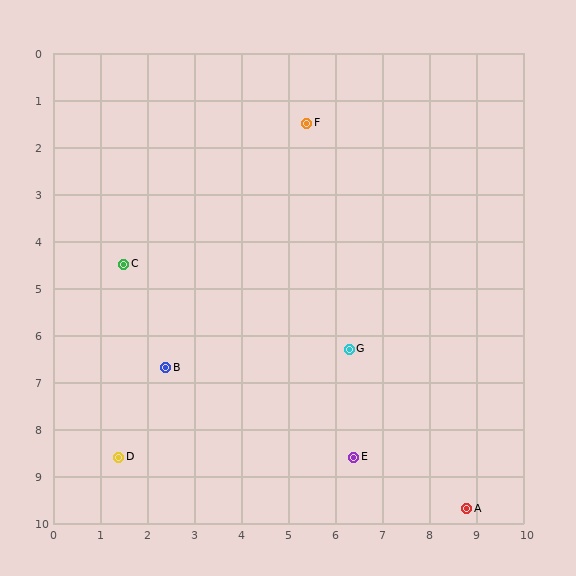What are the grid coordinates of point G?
Point G is at approximately (6.3, 6.3).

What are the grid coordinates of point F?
Point F is at approximately (5.4, 1.5).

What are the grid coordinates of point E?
Point E is at approximately (6.4, 8.6).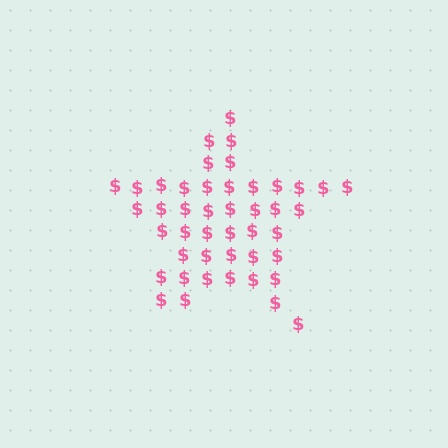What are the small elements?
The small elements are dollar signs.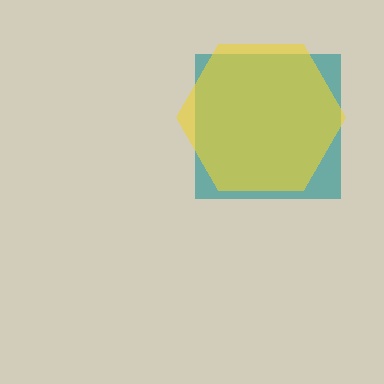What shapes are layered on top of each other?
The layered shapes are: a teal square, a yellow hexagon.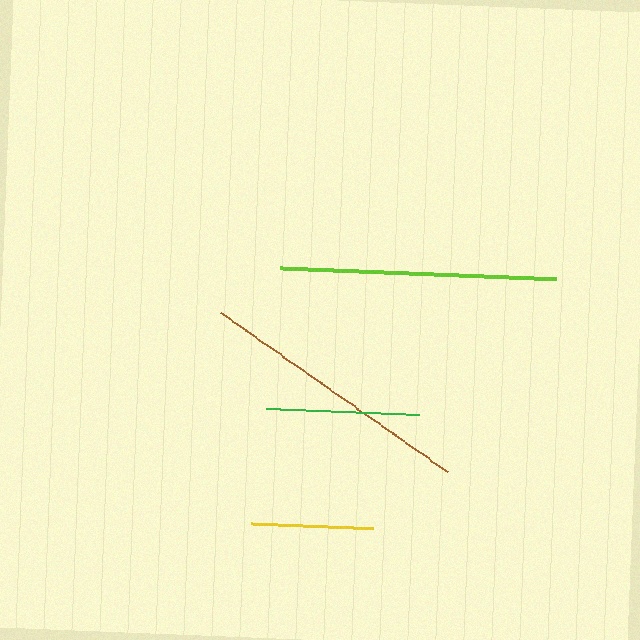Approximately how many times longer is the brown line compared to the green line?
The brown line is approximately 1.8 times the length of the green line.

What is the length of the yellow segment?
The yellow segment is approximately 122 pixels long.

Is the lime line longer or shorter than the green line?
The lime line is longer than the green line.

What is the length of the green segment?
The green segment is approximately 153 pixels long.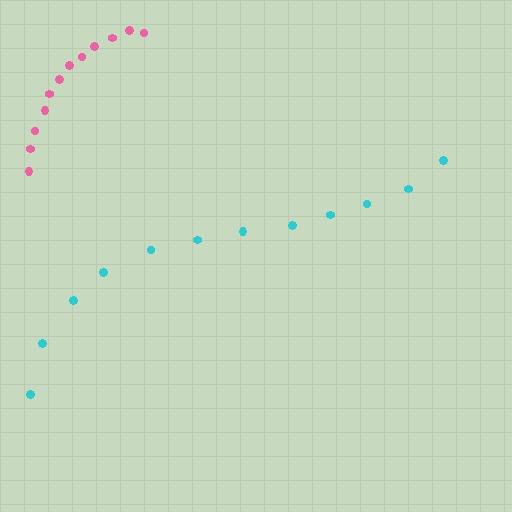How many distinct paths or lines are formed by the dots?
There are 2 distinct paths.